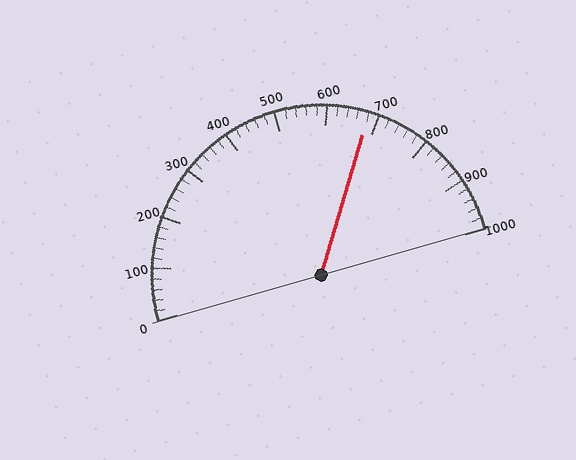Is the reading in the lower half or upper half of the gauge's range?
The reading is in the upper half of the range (0 to 1000).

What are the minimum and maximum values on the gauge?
The gauge ranges from 0 to 1000.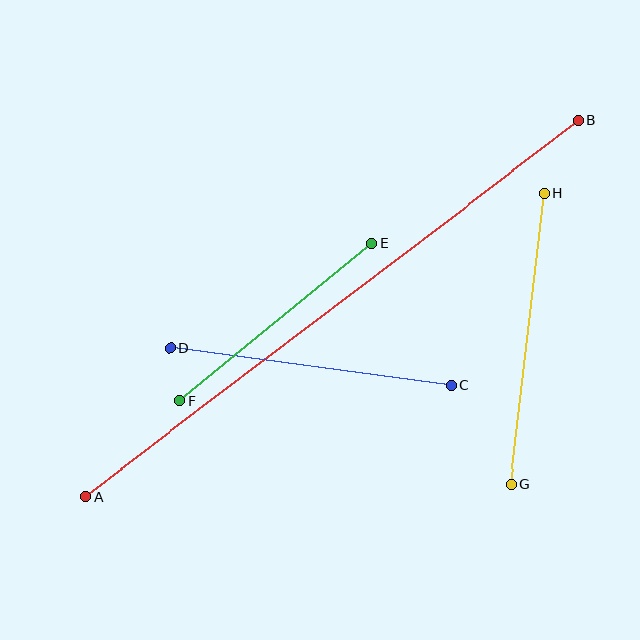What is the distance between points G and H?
The distance is approximately 293 pixels.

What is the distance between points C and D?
The distance is approximately 284 pixels.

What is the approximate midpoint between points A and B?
The midpoint is at approximately (332, 308) pixels.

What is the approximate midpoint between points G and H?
The midpoint is at approximately (527, 339) pixels.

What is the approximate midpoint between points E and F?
The midpoint is at approximately (276, 322) pixels.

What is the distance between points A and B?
The distance is approximately 620 pixels.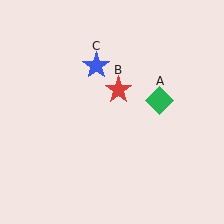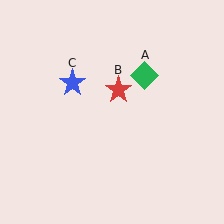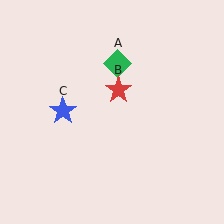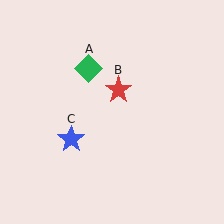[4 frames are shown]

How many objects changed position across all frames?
2 objects changed position: green diamond (object A), blue star (object C).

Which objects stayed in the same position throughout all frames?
Red star (object B) remained stationary.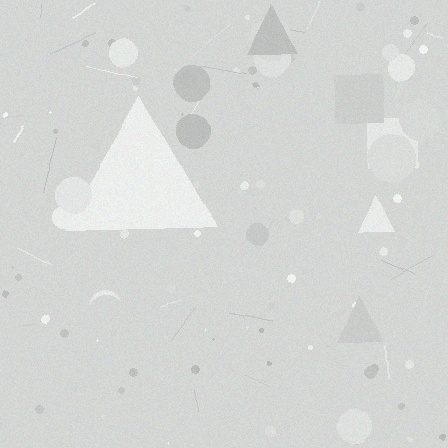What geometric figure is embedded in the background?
A triangle is embedded in the background.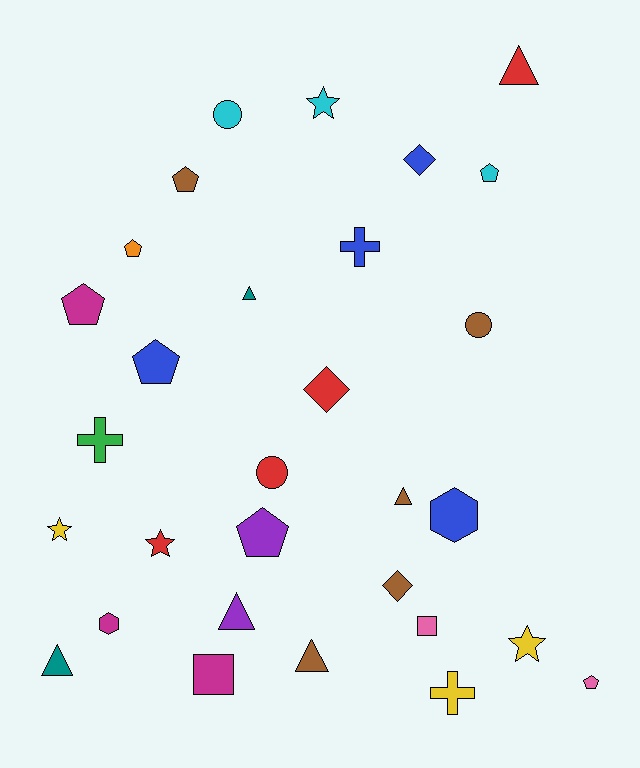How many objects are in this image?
There are 30 objects.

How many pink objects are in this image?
There are 2 pink objects.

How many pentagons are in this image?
There are 7 pentagons.